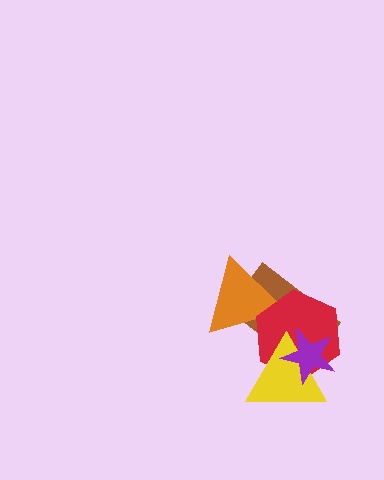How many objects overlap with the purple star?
3 objects overlap with the purple star.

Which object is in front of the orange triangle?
The red hexagon is in front of the orange triangle.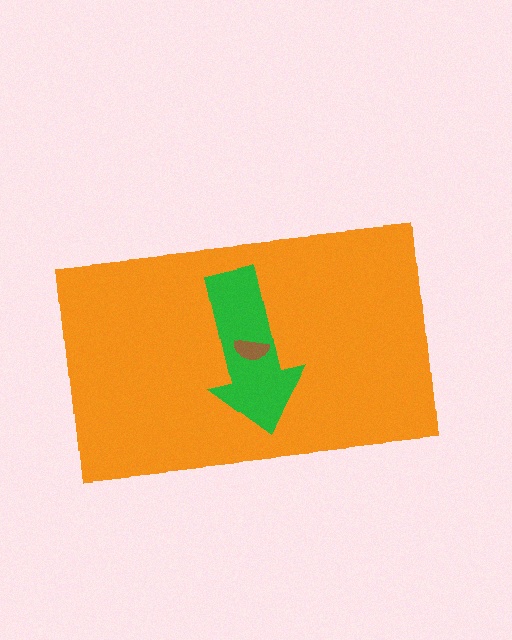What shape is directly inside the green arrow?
The brown semicircle.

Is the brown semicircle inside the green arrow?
Yes.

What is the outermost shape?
The orange rectangle.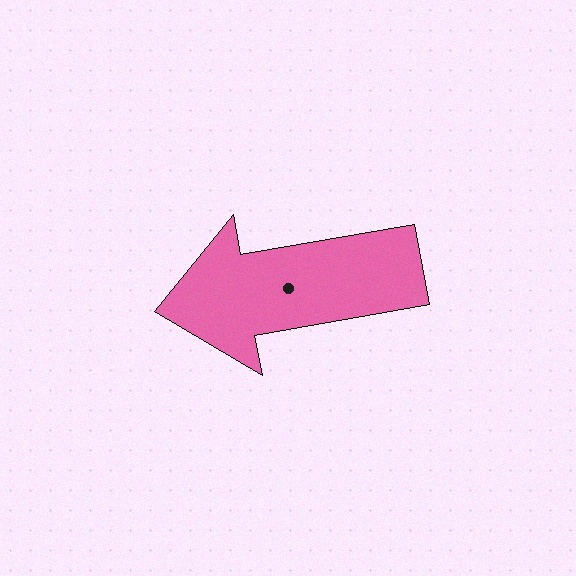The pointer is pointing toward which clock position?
Roughly 9 o'clock.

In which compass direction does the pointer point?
West.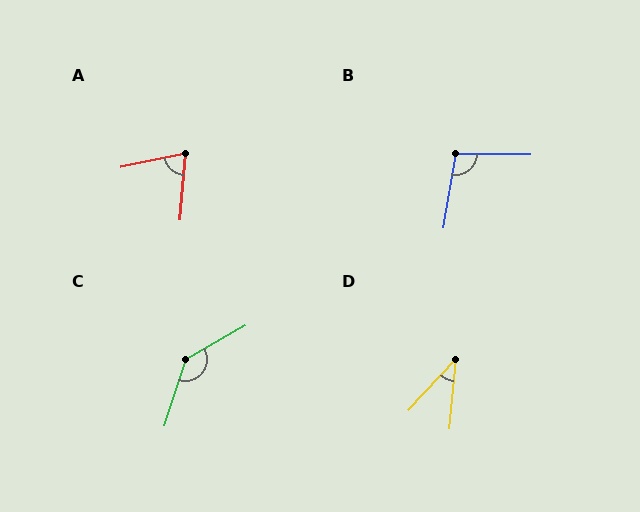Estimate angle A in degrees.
Approximately 74 degrees.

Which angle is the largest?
C, at approximately 138 degrees.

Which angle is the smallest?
D, at approximately 38 degrees.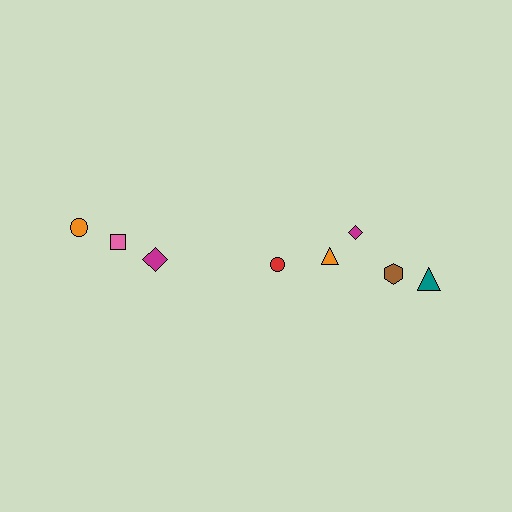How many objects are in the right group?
There are 5 objects.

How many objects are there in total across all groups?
There are 8 objects.